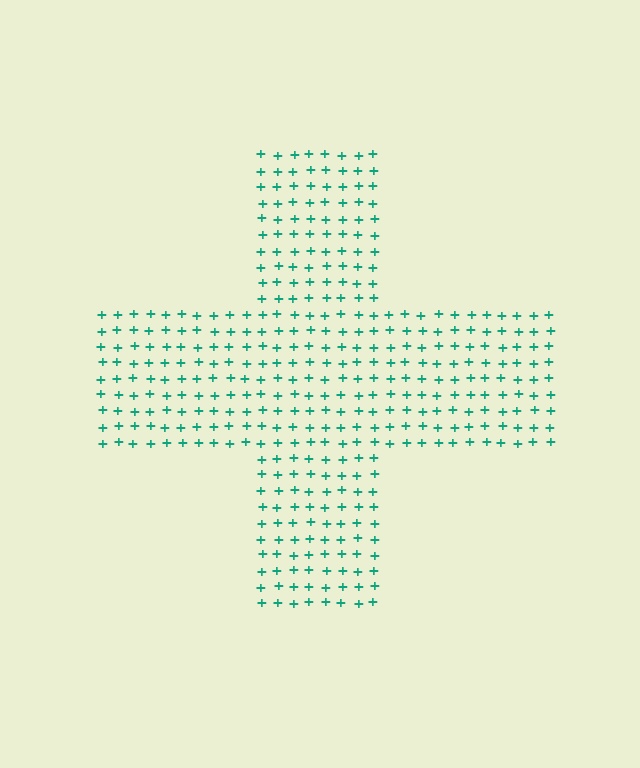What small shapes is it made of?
It is made of small plus signs.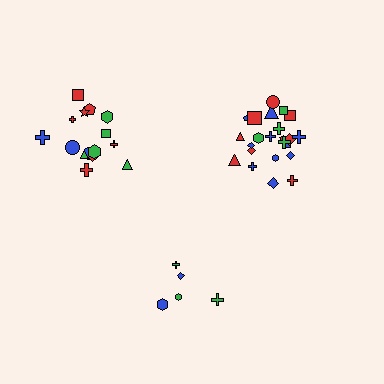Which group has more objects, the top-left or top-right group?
The top-right group.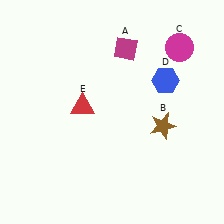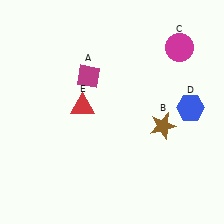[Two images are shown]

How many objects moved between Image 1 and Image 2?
2 objects moved between the two images.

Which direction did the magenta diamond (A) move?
The magenta diamond (A) moved left.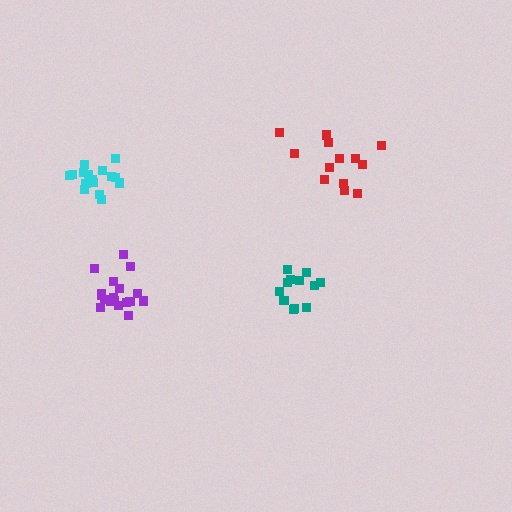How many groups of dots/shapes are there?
There are 4 groups.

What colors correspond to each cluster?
The clusters are colored: purple, red, teal, cyan.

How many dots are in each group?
Group 1: 18 dots, Group 2: 13 dots, Group 3: 13 dots, Group 4: 17 dots (61 total).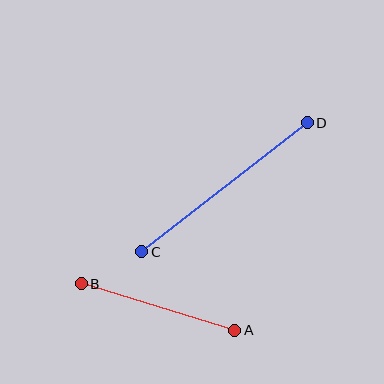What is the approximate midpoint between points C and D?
The midpoint is at approximately (225, 187) pixels.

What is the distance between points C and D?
The distance is approximately 210 pixels.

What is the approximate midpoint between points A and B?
The midpoint is at approximately (158, 307) pixels.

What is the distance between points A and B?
The distance is approximately 160 pixels.